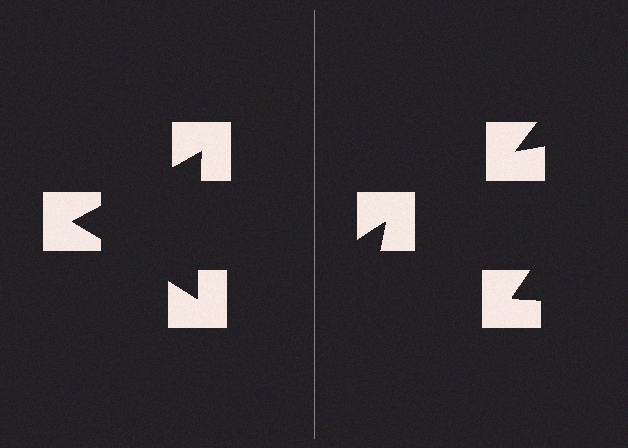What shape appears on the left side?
An illusory triangle.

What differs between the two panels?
The notched squares are positioned identically on both sides; only the wedge orientations differ. On the left they align to a triangle; on the right they are misaligned.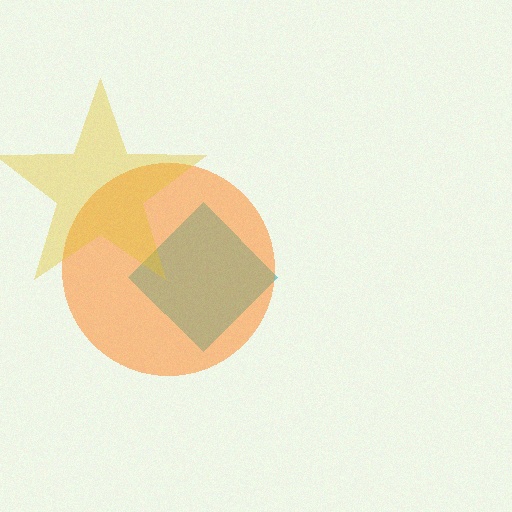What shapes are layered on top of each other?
The layered shapes are: a cyan diamond, an orange circle, a yellow star.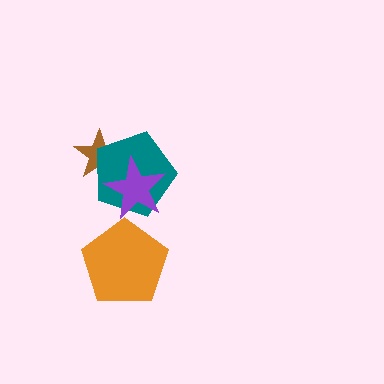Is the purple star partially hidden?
No, no other shape covers it.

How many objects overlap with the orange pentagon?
0 objects overlap with the orange pentagon.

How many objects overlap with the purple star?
2 objects overlap with the purple star.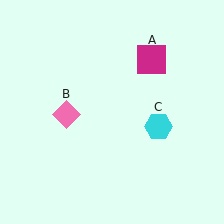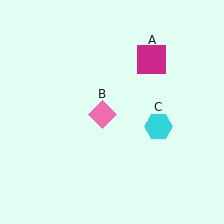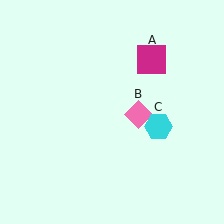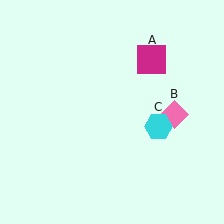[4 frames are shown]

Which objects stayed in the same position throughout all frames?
Magenta square (object A) and cyan hexagon (object C) remained stationary.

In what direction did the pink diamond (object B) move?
The pink diamond (object B) moved right.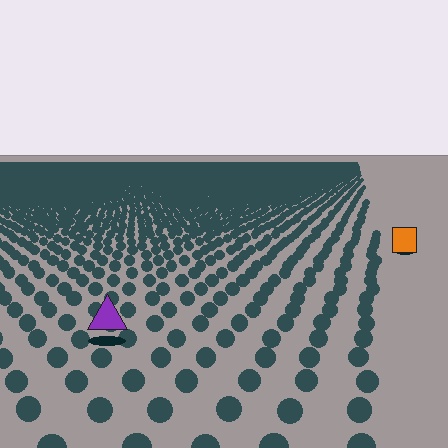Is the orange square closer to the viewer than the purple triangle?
No. The purple triangle is closer — you can tell from the texture gradient: the ground texture is coarser near it.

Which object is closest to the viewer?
The purple triangle is closest. The texture marks near it are larger and more spread out.